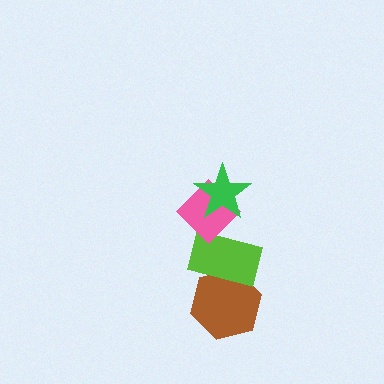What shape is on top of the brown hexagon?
The lime rectangle is on top of the brown hexagon.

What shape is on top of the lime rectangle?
The pink diamond is on top of the lime rectangle.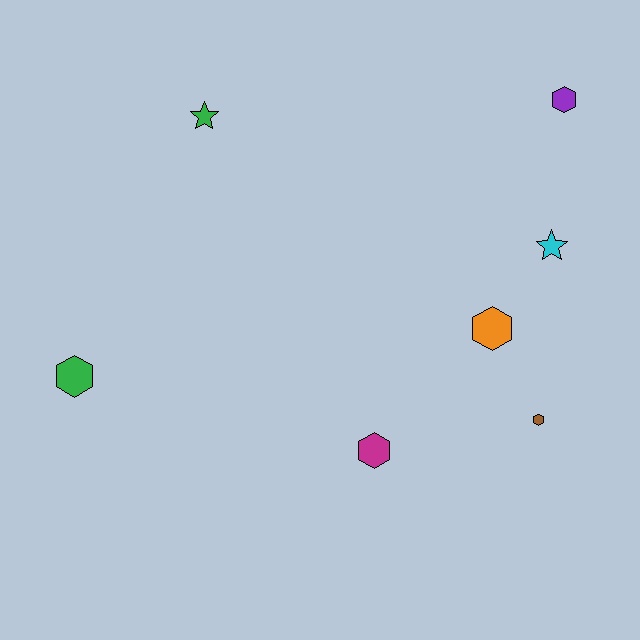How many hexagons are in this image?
There are 5 hexagons.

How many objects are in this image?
There are 7 objects.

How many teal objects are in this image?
There are no teal objects.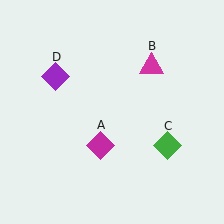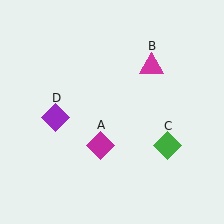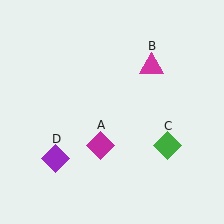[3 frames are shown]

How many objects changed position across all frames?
1 object changed position: purple diamond (object D).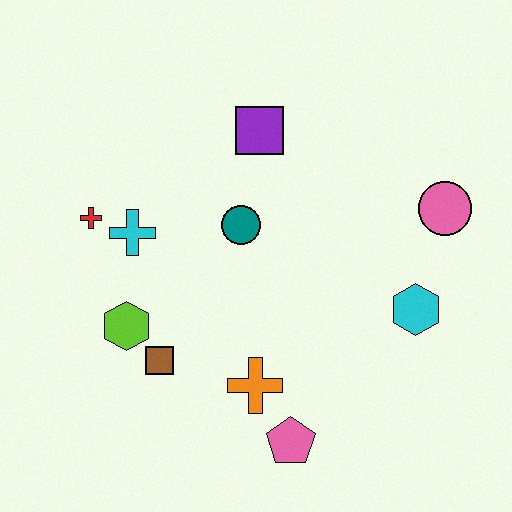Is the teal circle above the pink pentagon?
Yes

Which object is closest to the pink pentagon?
The orange cross is closest to the pink pentagon.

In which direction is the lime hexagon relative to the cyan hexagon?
The lime hexagon is to the left of the cyan hexagon.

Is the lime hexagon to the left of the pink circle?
Yes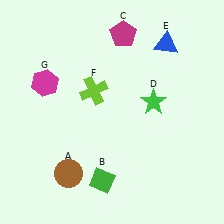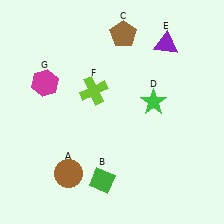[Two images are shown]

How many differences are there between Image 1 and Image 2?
There are 2 differences between the two images.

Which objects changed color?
C changed from magenta to brown. E changed from blue to purple.